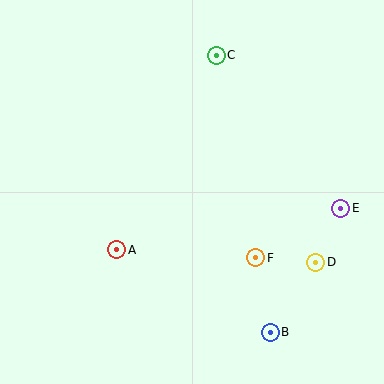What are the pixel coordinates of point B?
Point B is at (270, 332).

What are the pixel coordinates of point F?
Point F is at (256, 258).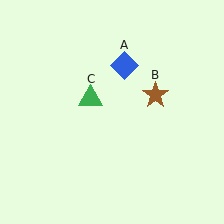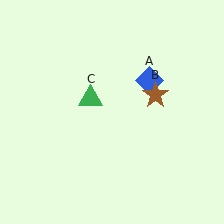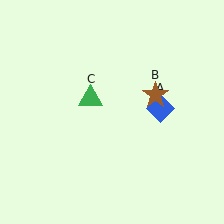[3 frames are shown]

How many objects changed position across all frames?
1 object changed position: blue diamond (object A).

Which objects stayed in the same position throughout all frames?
Brown star (object B) and green triangle (object C) remained stationary.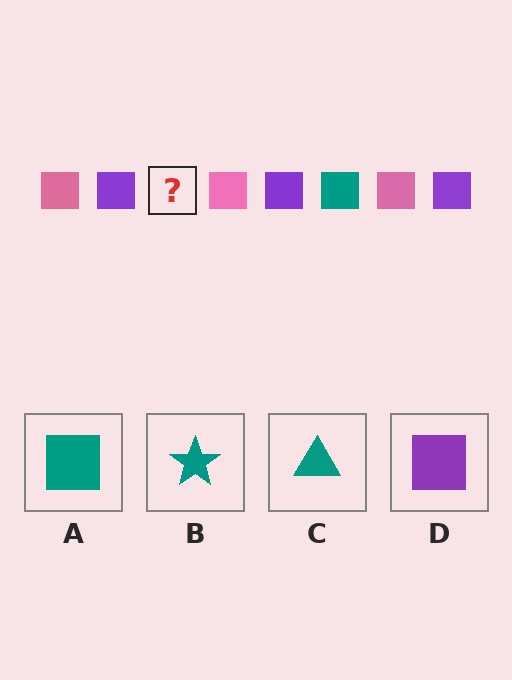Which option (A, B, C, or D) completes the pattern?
A.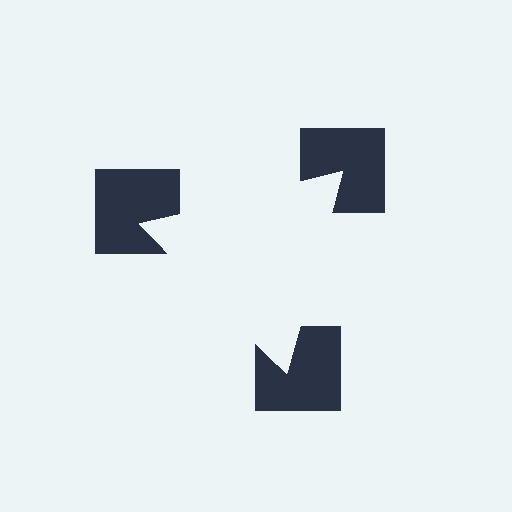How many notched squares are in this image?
There are 3 — one at each vertex of the illusory triangle.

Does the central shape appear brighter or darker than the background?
It typically appears slightly brighter than the background, even though no actual brightness change is drawn.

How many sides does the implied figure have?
3 sides.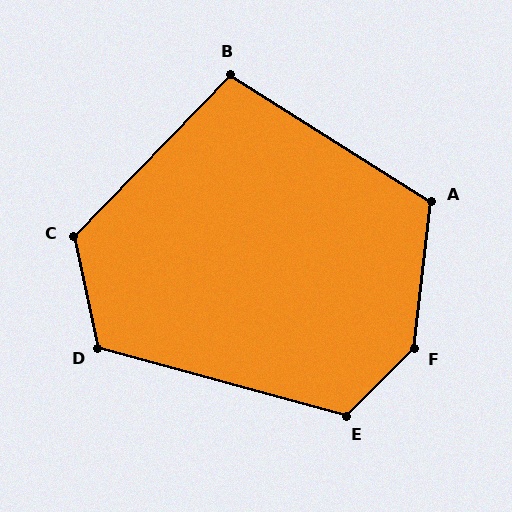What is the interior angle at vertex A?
Approximately 116 degrees (obtuse).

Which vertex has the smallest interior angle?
B, at approximately 102 degrees.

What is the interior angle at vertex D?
Approximately 117 degrees (obtuse).